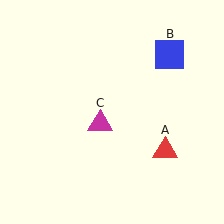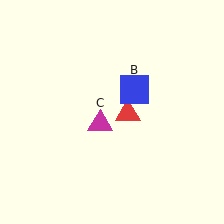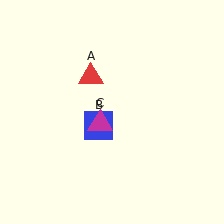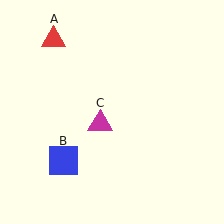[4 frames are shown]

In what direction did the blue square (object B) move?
The blue square (object B) moved down and to the left.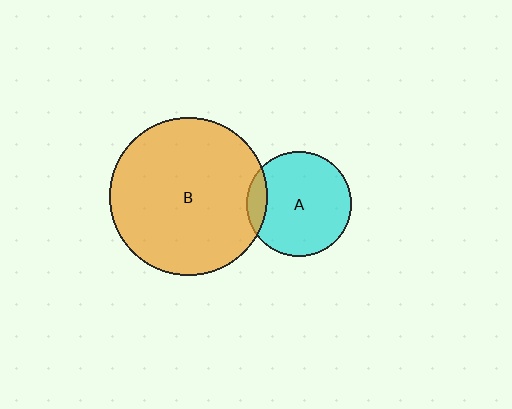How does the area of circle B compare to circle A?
Approximately 2.3 times.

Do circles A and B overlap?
Yes.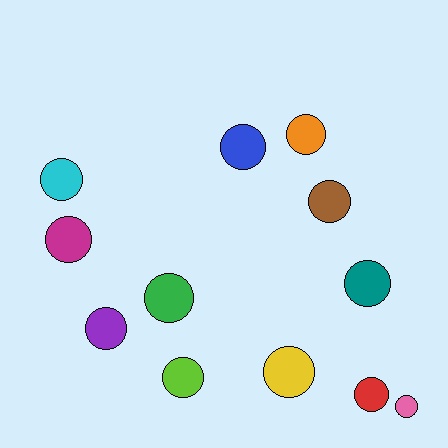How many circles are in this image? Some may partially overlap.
There are 12 circles.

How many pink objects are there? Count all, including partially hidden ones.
There is 1 pink object.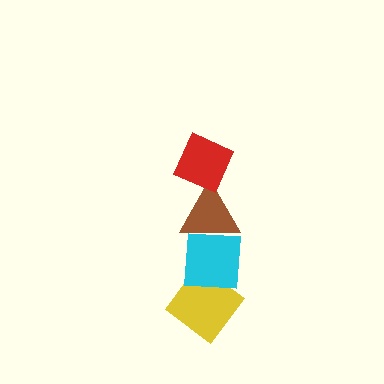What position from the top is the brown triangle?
The brown triangle is 2nd from the top.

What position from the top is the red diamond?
The red diamond is 1st from the top.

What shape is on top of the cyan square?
The brown triangle is on top of the cyan square.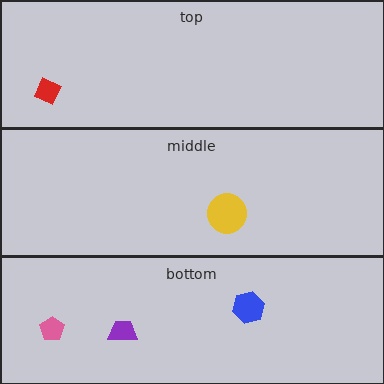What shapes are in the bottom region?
The pink pentagon, the purple trapezoid, the blue hexagon.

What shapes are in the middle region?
The yellow circle.